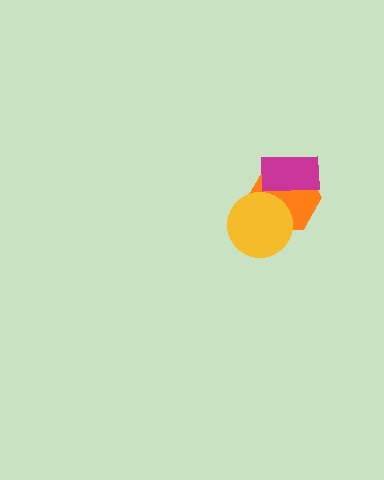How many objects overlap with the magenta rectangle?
1 object overlaps with the magenta rectangle.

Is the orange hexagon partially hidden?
Yes, it is partially covered by another shape.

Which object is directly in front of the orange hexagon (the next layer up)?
The magenta rectangle is directly in front of the orange hexagon.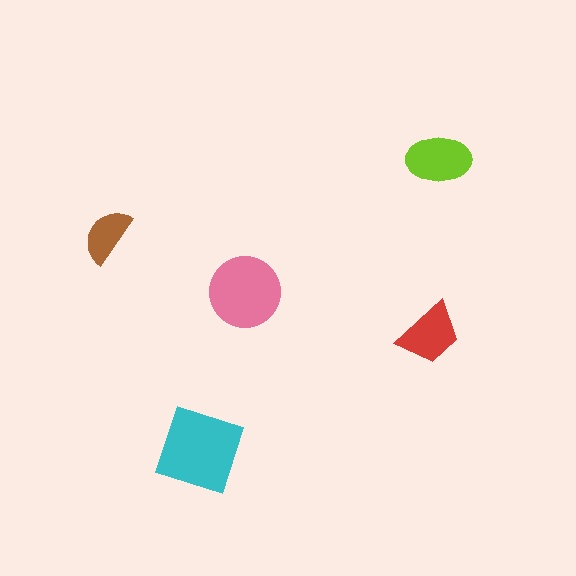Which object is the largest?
The cyan diamond.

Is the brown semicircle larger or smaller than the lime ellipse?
Smaller.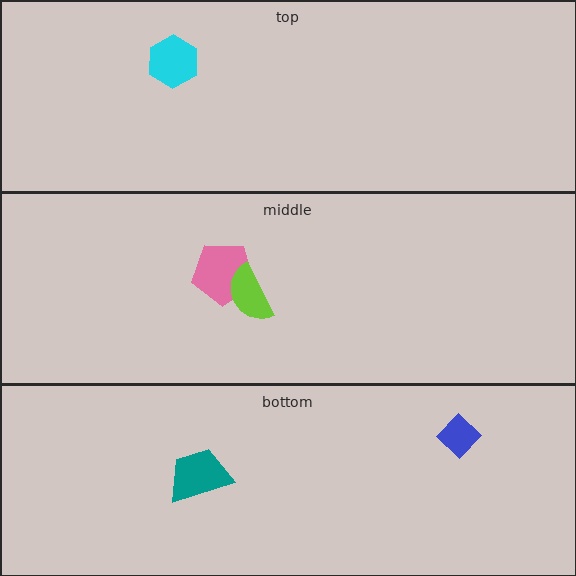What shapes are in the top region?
The cyan hexagon.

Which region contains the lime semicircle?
The middle region.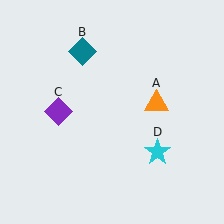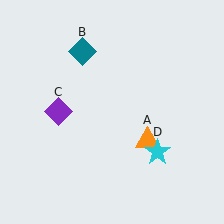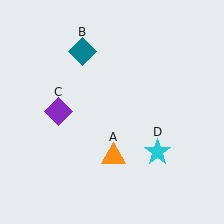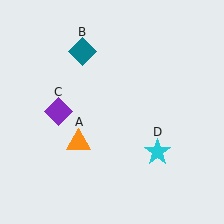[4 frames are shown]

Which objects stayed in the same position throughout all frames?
Teal diamond (object B) and purple diamond (object C) and cyan star (object D) remained stationary.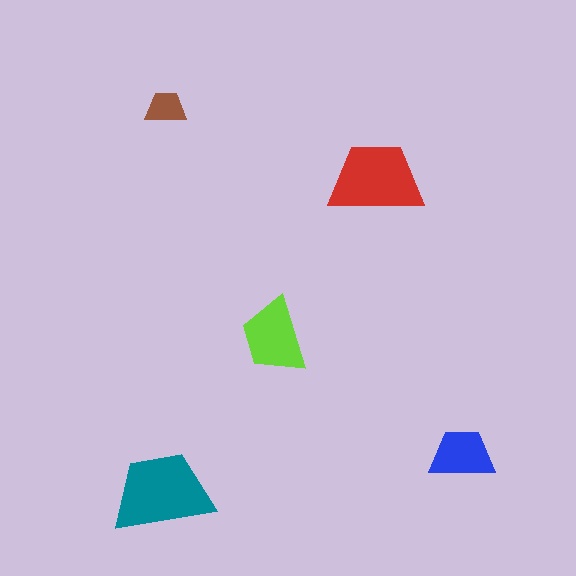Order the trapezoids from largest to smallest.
the teal one, the red one, the lime one, the blue one, the brown one.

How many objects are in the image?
There are 5 objects in the image.